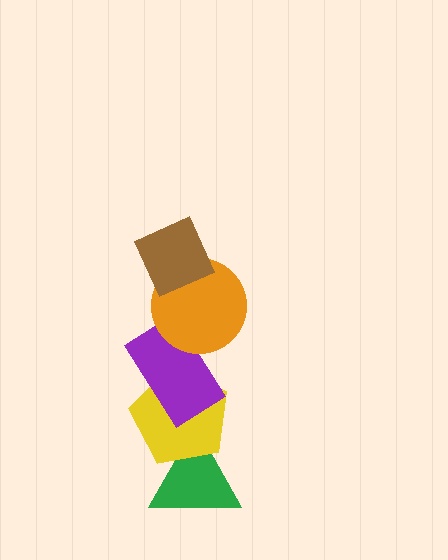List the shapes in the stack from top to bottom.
From top to bottom: the brown diamond, the orange circle, the purple rectangle, the yellow pentagon, the green triangle.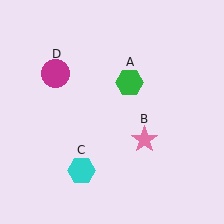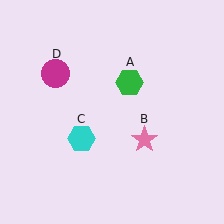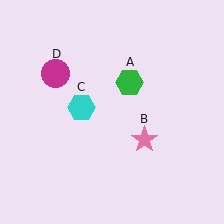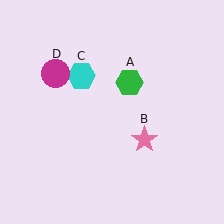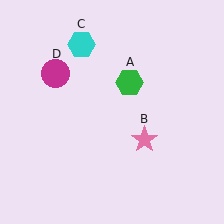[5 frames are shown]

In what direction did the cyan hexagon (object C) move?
The cyan hexagon (object C) moved up.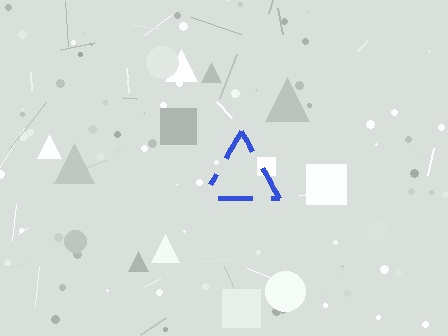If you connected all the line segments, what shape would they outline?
They would outline a triangle.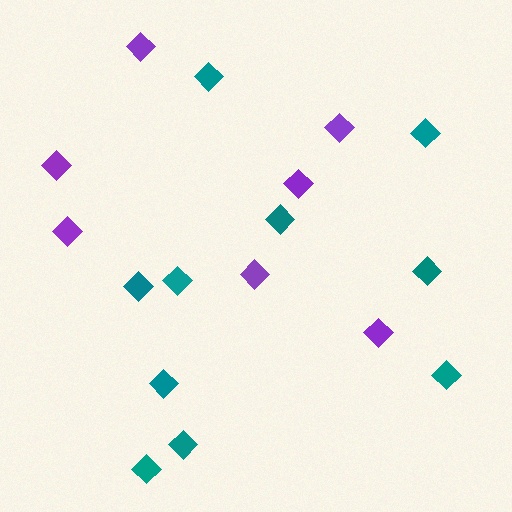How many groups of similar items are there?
There are 2 groups: one group of purple diamonds (7) and one group of teal diamonds (10).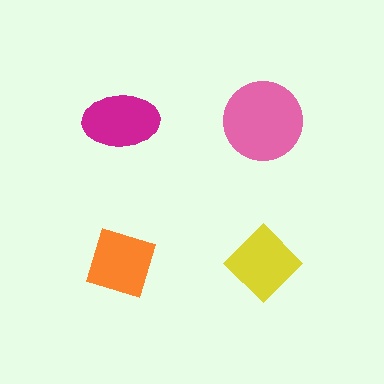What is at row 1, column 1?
A magenta ellipse.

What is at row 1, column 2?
A pink circle.